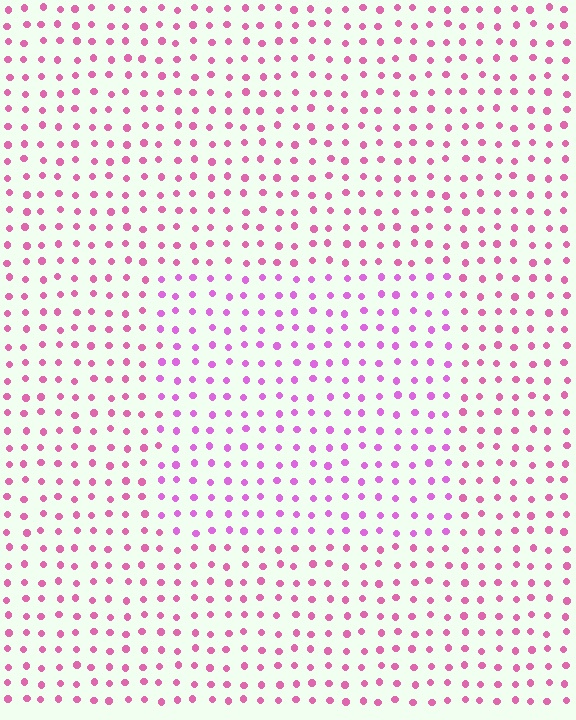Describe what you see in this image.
The image is filled with small pink elements in a uniform arrangement. A rectangle-shaped region is visible where the elements are tinted to a slightly different hue, forming a subtle color boundary.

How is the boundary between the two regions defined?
The boundary is defined purely by a slight shift in hue (about 26 degrees). Spacing, size, and orientation are identical on both sides.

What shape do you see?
I see a rectangle.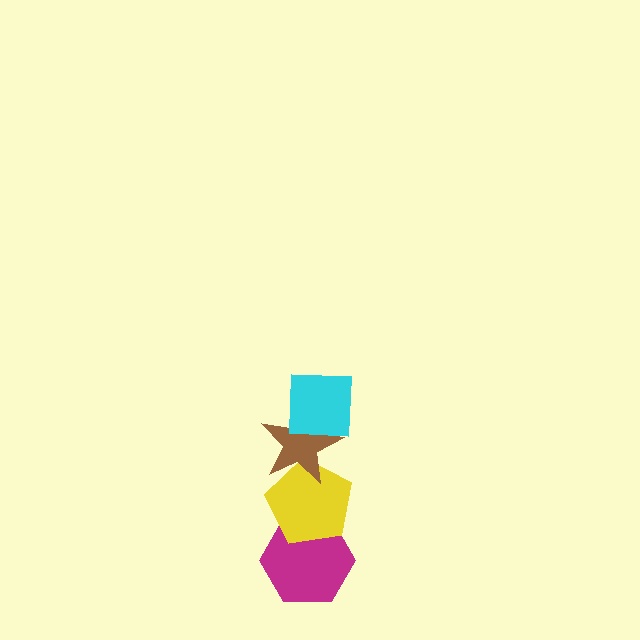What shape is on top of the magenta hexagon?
The yellow pentagon is on top of the magenta hexagon.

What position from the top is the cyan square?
The cyan square is 1st from the top.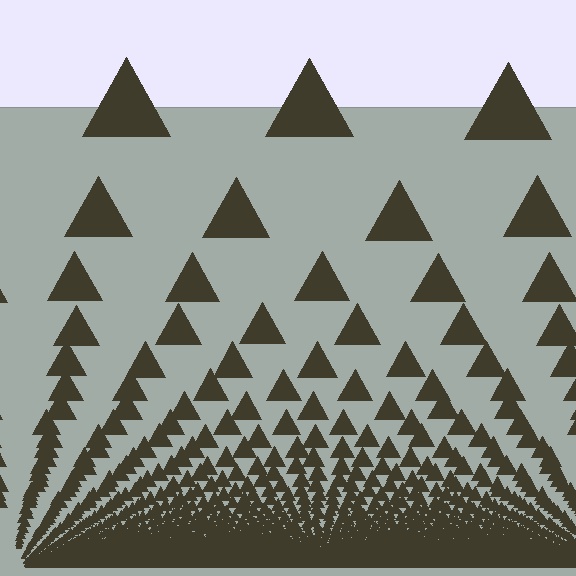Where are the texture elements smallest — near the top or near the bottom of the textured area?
Near the bottom.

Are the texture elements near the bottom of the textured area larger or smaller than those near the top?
Smaller. The gradient is inverted — elements near the bottom are smaller and denser.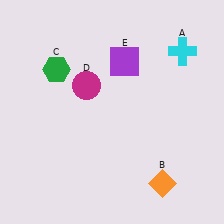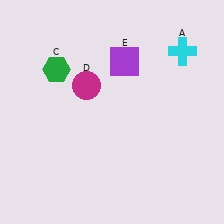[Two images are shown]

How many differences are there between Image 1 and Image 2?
There is 1 difference between the two images.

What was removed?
The orange diamond (B) was removed in Image 2.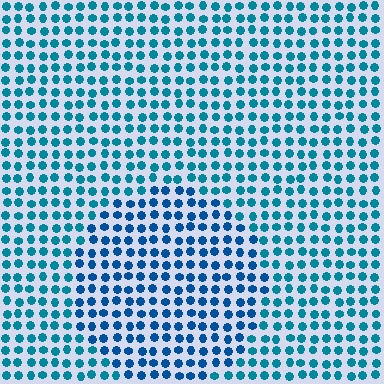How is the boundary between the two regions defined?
The boundary is defined purely by a slight shift in hue (about 22 degrees). Spacing, size, and orientation are identical on both sides.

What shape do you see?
I see a circle.